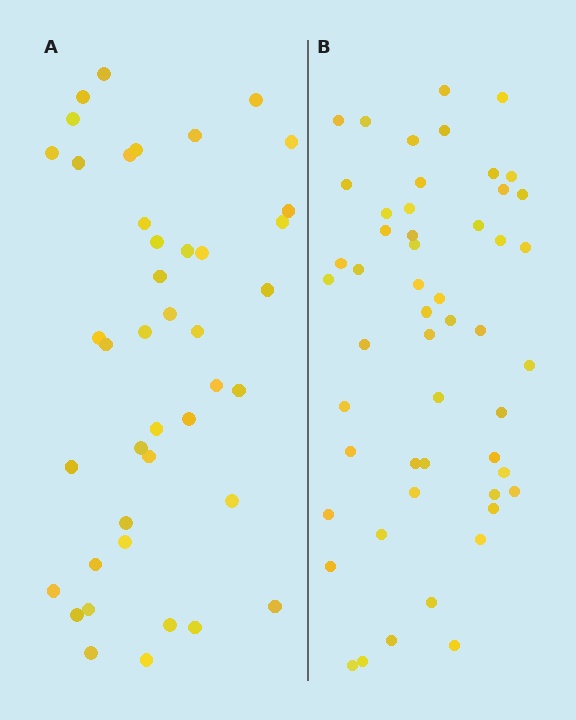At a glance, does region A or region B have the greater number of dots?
Region B (the right region) has more dots.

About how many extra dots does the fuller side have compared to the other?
Region B has roughly 10 or so more dots than region A.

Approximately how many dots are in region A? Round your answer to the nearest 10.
About 40 dots. (The exact count is 42, which rounds to 40.)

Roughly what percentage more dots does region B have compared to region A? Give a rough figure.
About 25% more.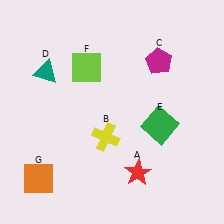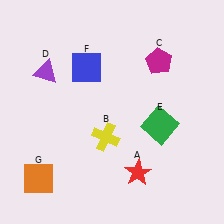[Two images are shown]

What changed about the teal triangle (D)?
In Image 1, D is teal. In Image 2, it changed to purple.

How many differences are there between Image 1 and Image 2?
There are 2 differences between the two images.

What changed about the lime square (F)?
In Image 1, F is lime. In Image 2, it changed to blue.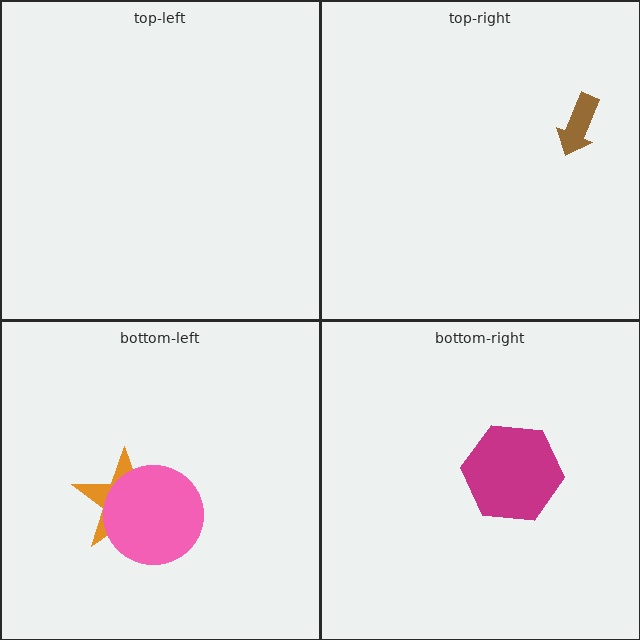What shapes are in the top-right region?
The brown arrow.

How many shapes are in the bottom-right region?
1.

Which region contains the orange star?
The bottom-left region.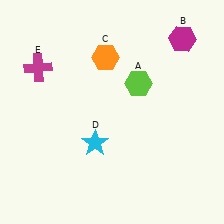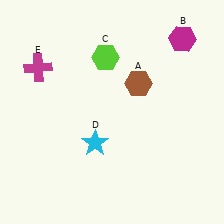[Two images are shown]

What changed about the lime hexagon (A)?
In Image 1, A is lime. In Image 2, it changed to brown.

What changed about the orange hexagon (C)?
In Image 1, C is orange. In Image 2, it changed to lime.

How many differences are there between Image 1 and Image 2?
There are 2 differences between the two images.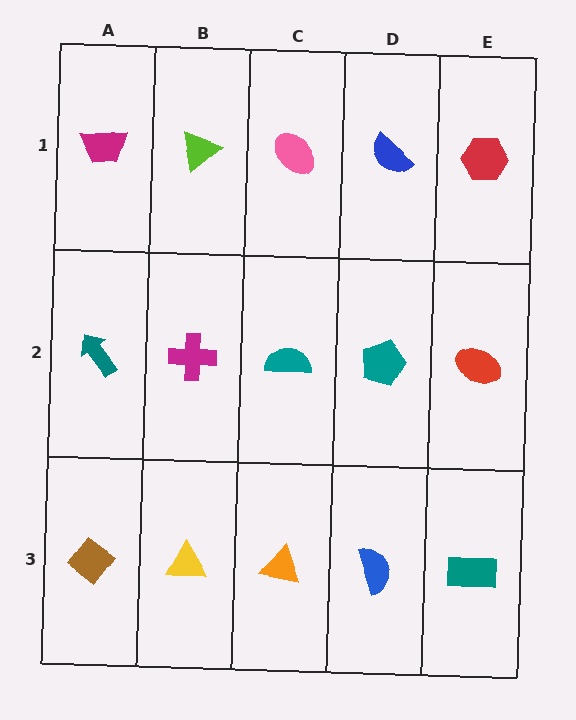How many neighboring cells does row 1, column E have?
2.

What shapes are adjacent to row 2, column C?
A pink ellipse (row 1, column C), an orange triangle (row 3, column C), a magenta cross (row 2, column B), a teal pentagon (row 2, column D).